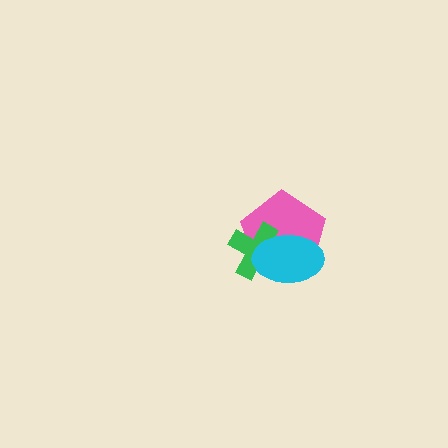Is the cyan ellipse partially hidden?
No, no other shape covers it.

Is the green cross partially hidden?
Yes, it is partially covered by another shape.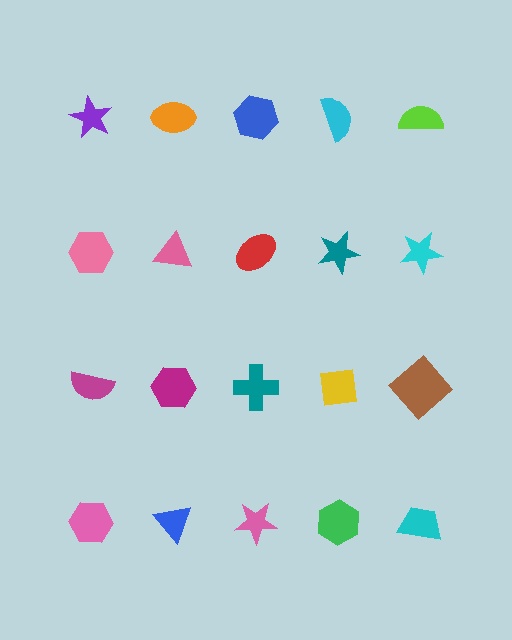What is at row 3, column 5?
A brown diamond.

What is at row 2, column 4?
A teal star.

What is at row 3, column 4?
A yellow square.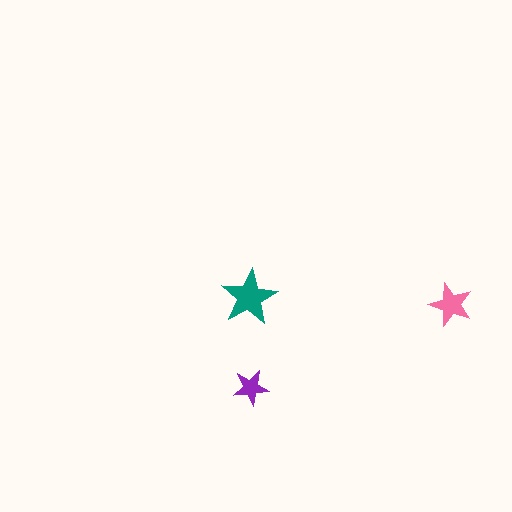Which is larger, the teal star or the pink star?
The teal one.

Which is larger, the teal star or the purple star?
The teal one.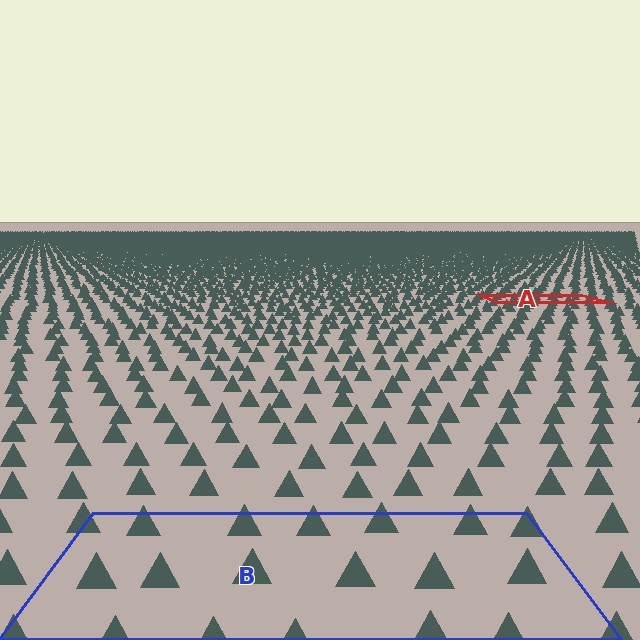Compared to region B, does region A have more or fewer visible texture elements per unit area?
Region A has more texture elements per unit area — they are packed more densely because it is farther away.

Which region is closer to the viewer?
Region B is closer. The texture elements there are larger and more spread out.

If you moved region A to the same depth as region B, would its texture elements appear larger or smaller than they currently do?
They would appear larger. At a closer depth, the same texture elements are projected at a bigger on-screen size.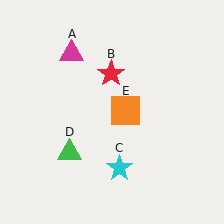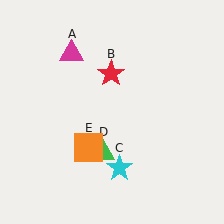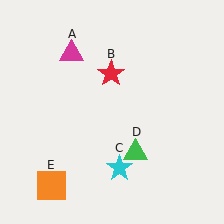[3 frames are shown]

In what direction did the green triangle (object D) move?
The green triangle (object D) moved right.